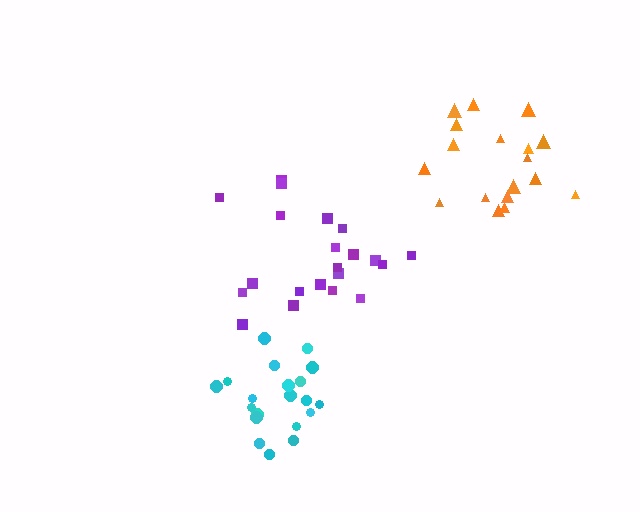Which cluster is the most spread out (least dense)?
Purple.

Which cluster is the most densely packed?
Cyan.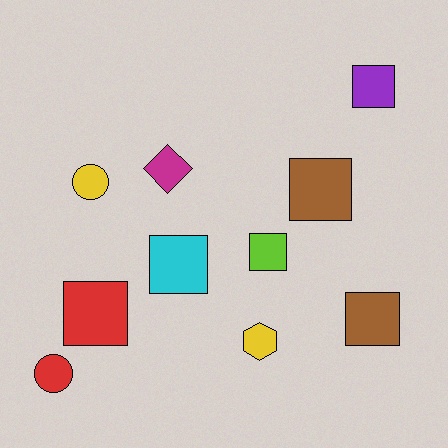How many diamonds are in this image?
There is 1 diamond.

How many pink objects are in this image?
There are no pink objects.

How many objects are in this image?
There are 10 objects.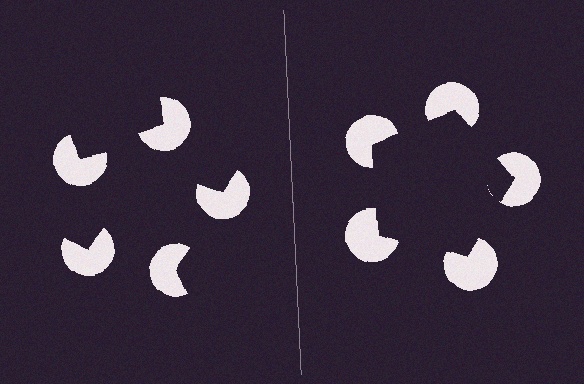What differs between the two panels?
The pac-man discs are positioned identically on both sides; only the wedge orientations differ. On the right they align to a pentagon; on the left they are misaligned.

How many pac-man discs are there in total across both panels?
10 — 5 on each side.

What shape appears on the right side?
An illusory pentagon.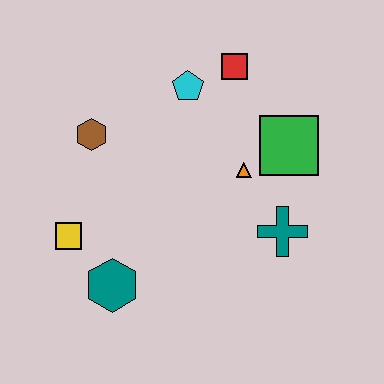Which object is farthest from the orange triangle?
The yellow square is farthest from the orange triangle.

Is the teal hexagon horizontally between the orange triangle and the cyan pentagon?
No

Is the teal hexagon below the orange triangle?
Yes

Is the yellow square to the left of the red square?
Yes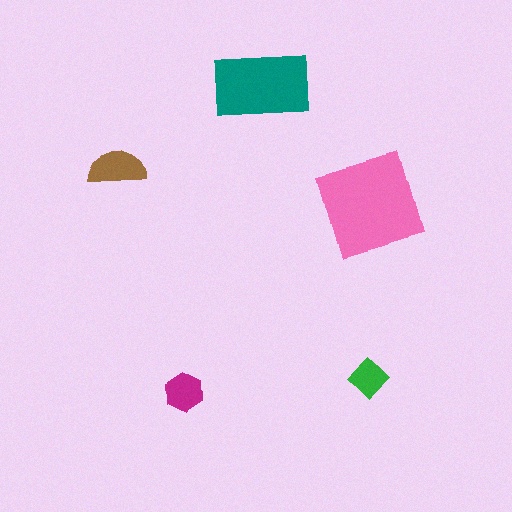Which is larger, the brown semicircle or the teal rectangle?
The teal rectangle.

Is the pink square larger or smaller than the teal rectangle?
Larger.